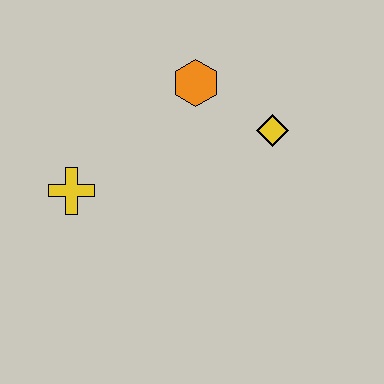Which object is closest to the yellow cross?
The orange hexagon is closest to the yellow cross.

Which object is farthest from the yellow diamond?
The yellow cross is farthest from the yellow diamond.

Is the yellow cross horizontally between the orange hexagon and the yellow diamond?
No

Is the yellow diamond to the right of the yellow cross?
Yes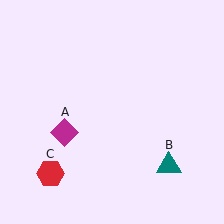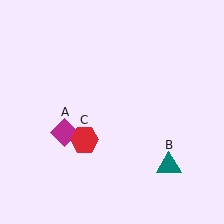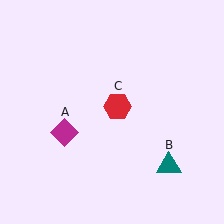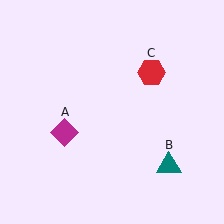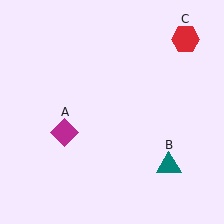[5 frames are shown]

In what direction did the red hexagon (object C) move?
The red hexagon (object C) moved up and to the right.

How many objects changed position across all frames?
1 object changed position: red hexagon (object C).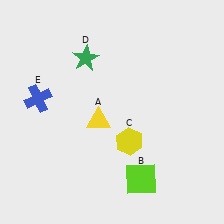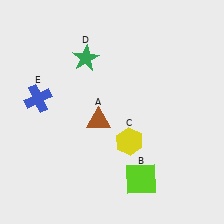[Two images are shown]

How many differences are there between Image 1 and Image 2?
There is 1 difference between the two images.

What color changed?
The triangle (A) changed from yellow in Image 1 to brown in Image 2.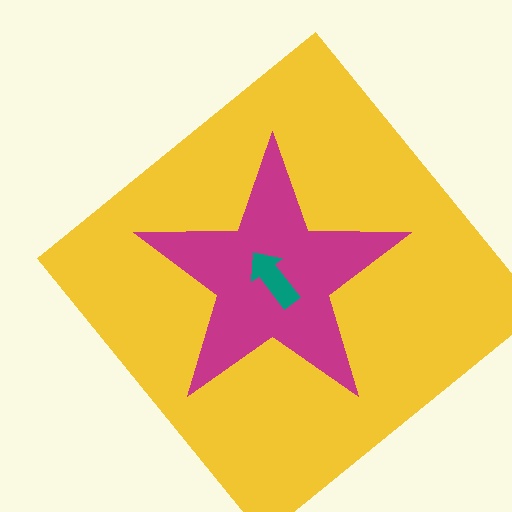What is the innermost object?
The teal arrow.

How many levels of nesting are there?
3.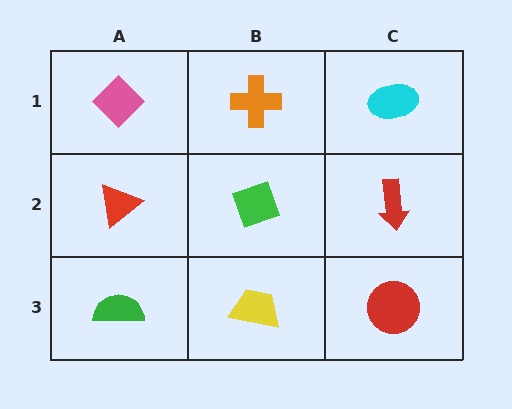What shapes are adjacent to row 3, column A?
A red triangle (row 2, column A), a yellow trapezoid (row 3, column B).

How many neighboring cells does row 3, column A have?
2.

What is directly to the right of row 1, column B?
A cyan ellipse.